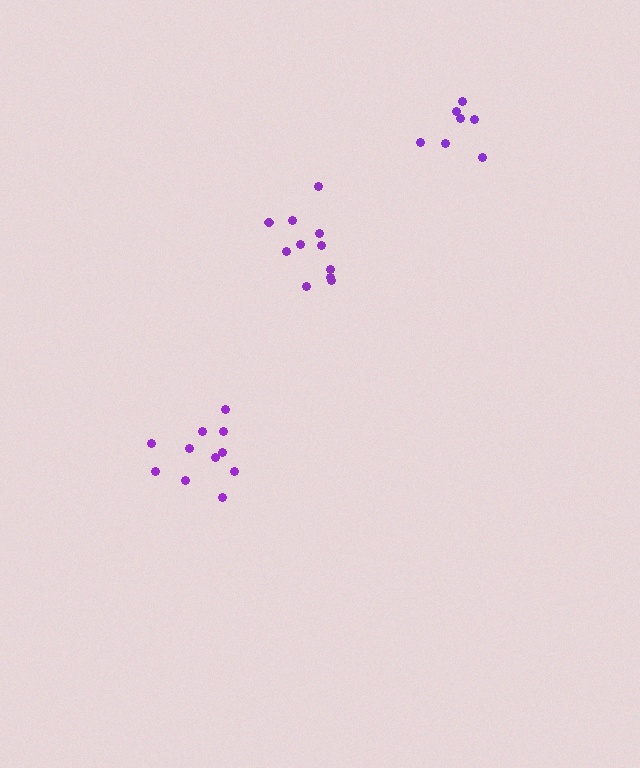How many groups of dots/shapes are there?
There are 3 groups.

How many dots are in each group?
Group 1: 11 dots, Group 2: 11 dots, Group 3: 7 dots (29 total).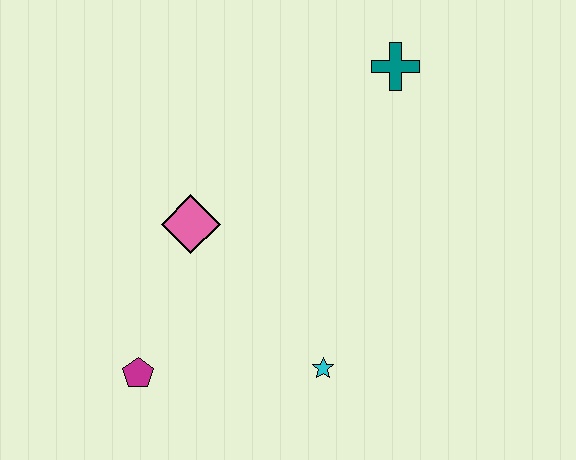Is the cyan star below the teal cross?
Yes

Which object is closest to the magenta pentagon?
The pink diamond is closest to the magenta pentagon.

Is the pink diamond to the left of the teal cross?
Yes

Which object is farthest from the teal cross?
The magenta pentagon is farthest from the teal cross.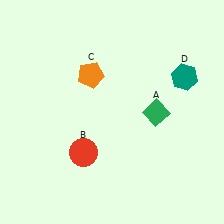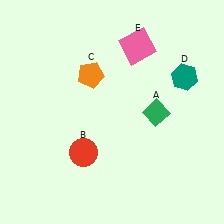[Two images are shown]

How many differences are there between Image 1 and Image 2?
There is 1 difference between the two images.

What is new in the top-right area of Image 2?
A pink square (E) was added in the top-right area of Image 2.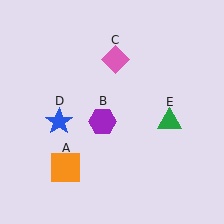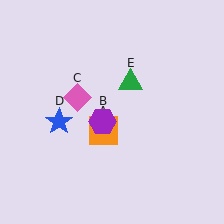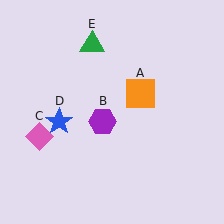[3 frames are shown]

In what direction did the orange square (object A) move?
The orange square (object A) moved up and to the right.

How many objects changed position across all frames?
3 objects changed position: orange square (object A), pink diamond (object C), green triangle (object E).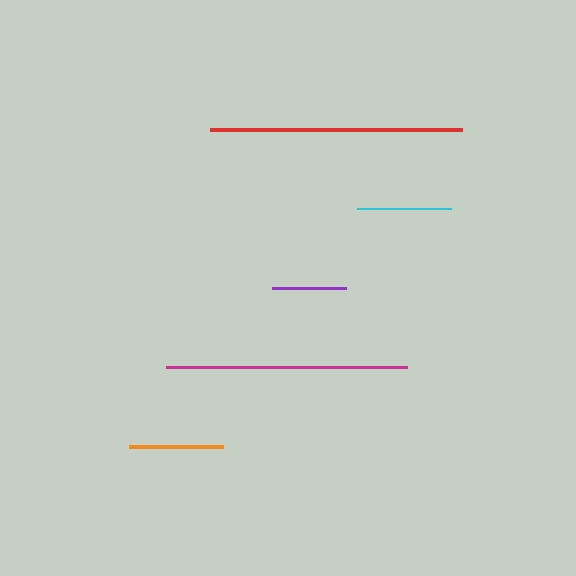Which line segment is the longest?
The red line is the longest at approximately 251 pixels.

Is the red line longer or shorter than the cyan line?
The red line is longer than the cyan line.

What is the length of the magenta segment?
The magenta segment is approximately 241 pixels long.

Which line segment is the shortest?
The purple line is the shortest at approximately 75 pixels.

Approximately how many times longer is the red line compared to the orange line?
The red line is approximately 2.7 times the length of the orange line.